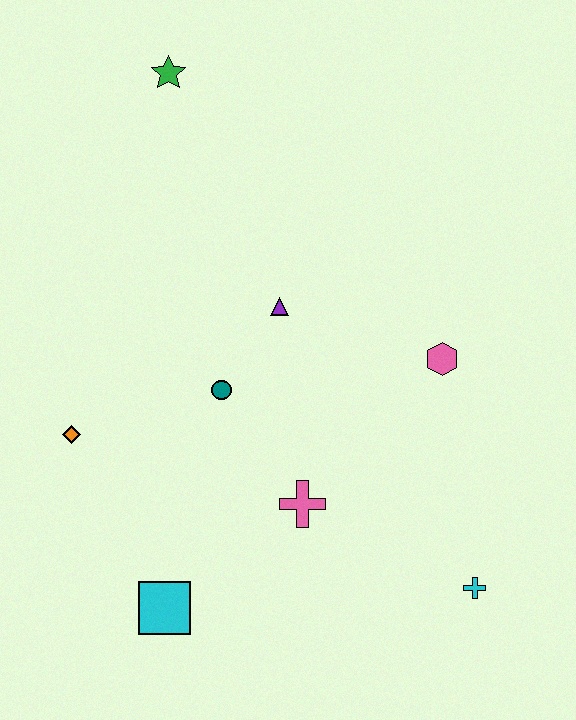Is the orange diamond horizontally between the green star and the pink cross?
No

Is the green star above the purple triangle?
Yes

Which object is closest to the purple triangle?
The teal circle is closest to the purple triangle.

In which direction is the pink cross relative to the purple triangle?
The pink cross is below the purple triangle.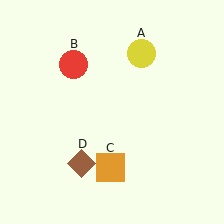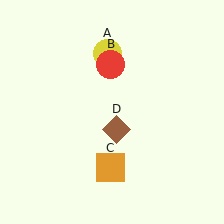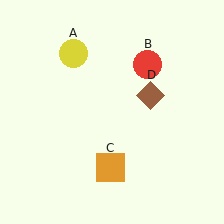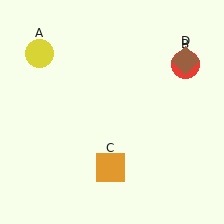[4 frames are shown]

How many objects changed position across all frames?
3 objects changed position: yellow circle (object A), red circle (object B), brown diamond (object D).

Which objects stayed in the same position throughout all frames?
Orange square (object C) remained stationary.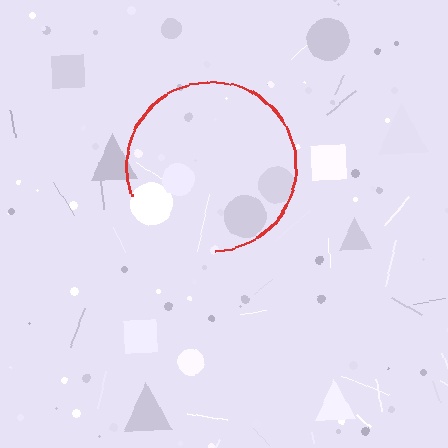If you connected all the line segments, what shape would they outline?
They would outline a circle.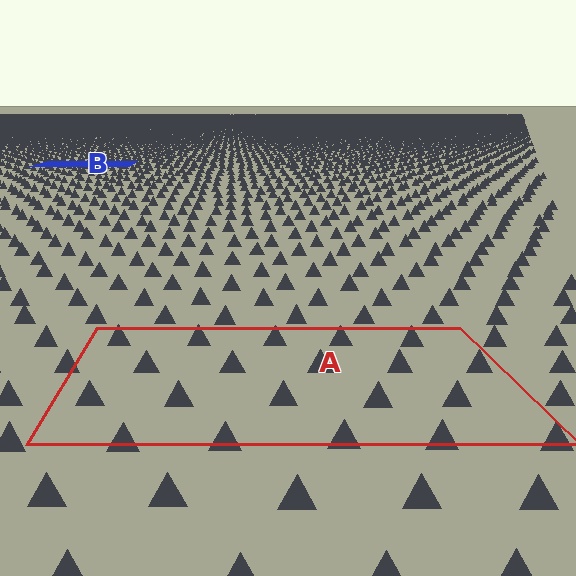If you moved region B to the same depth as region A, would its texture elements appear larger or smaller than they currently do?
They would appear larger. At a closer depth, the same texture elements are projected at a bigger on-screen size.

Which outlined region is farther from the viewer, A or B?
Region B is farther from the viewer — the texture elements inside it appear smaller and more densely packed.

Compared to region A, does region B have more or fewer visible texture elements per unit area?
Region B has more texture elements per unit area — they are packed more densely because it is farther away.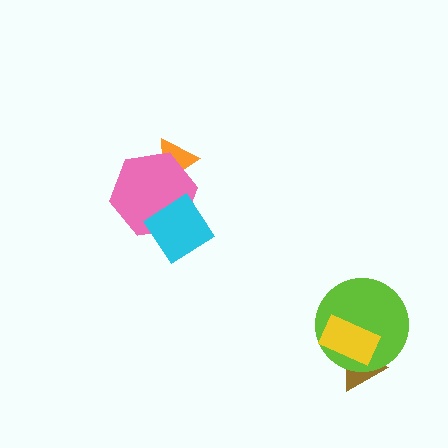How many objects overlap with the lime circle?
2 objects overlap with the lime circle.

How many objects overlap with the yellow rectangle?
2 objects overlap with the yellow rectangle.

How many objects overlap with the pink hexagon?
2 objects overlap with the pink hexagon.